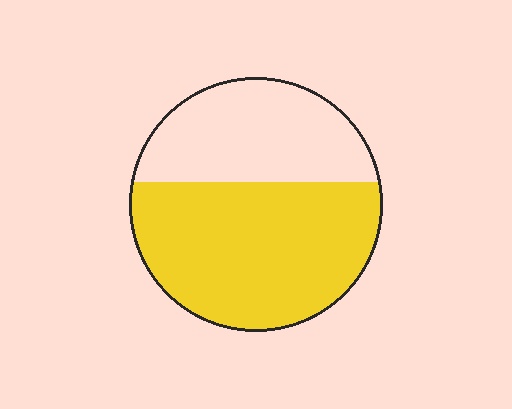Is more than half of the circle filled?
Yes.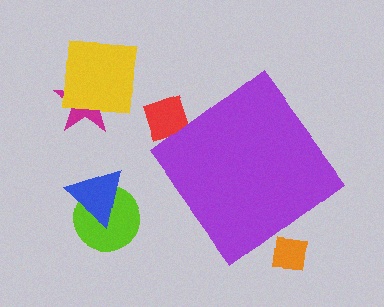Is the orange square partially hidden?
Yes, the orange square is partially hidden behind the purple diamond.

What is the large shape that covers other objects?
A purple diamond.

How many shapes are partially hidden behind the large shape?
2 shapes are partially hidden.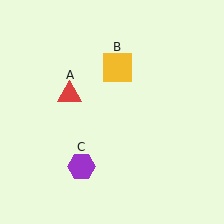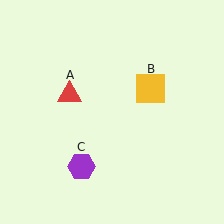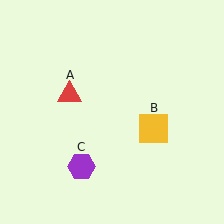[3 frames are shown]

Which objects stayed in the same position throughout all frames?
Red triangle (object A) and purple hexagon (object C) remained stationary.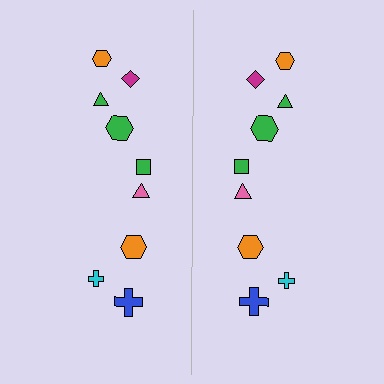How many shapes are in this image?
There are 18 shapes in this image.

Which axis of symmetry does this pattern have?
The pattern has a vertical axis of symmetry running through the center of the image.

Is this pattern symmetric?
Yes, this pattern has bilateral (reflection) symmetry.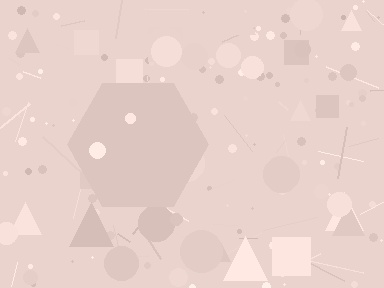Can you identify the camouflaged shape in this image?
The camouflaged shape is a hexagon.